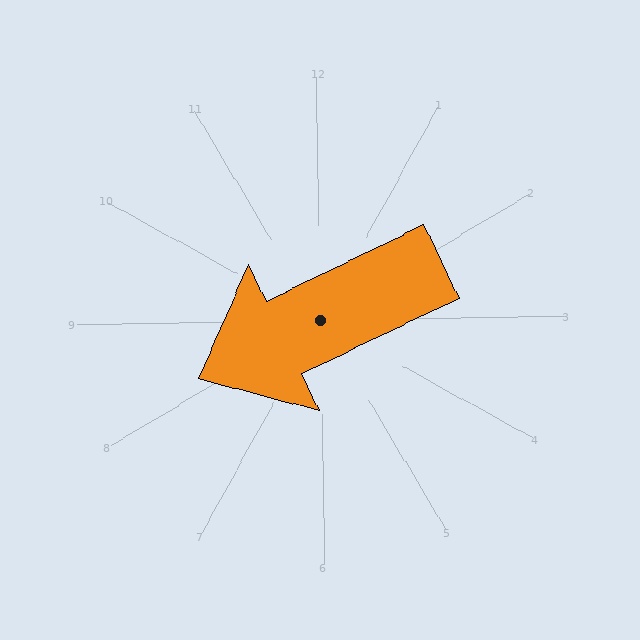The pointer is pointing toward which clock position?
Roughly 8 o'clock.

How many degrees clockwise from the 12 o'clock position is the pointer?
Approximately 245 degrees.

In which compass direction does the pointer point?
Southwest.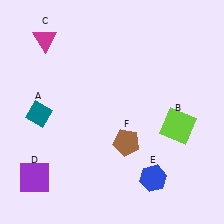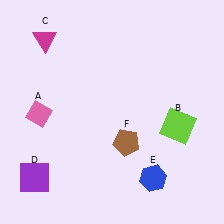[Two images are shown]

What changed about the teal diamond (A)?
In Image 1, A is teal. In Image 2, it changed to pink.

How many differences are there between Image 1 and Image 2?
There is 1 difference between the two images.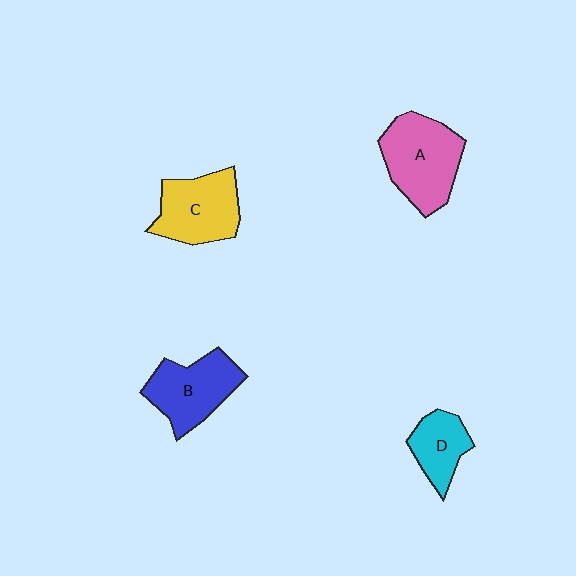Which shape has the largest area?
Shape A (pink).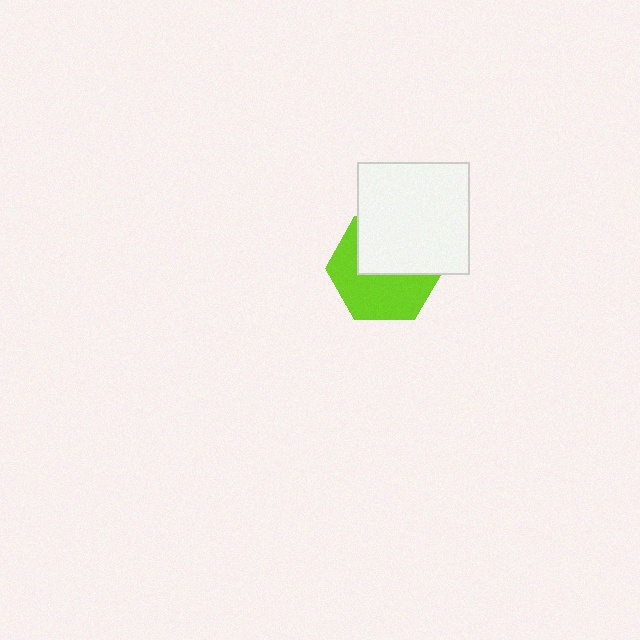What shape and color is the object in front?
The object in front is a white square.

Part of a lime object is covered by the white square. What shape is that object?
It is a hexagon.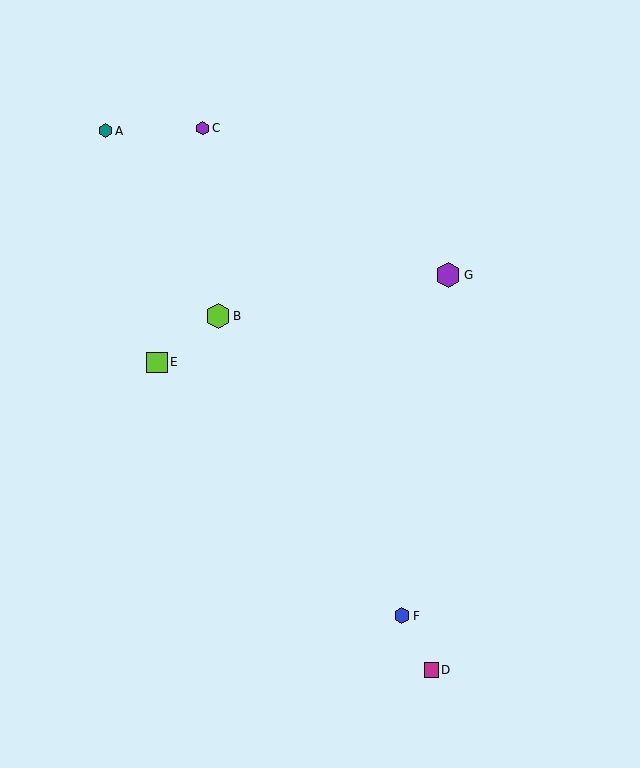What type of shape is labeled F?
Shape F is a blue hexagon.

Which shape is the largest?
The purple hexagon (labeled G) is the largest.